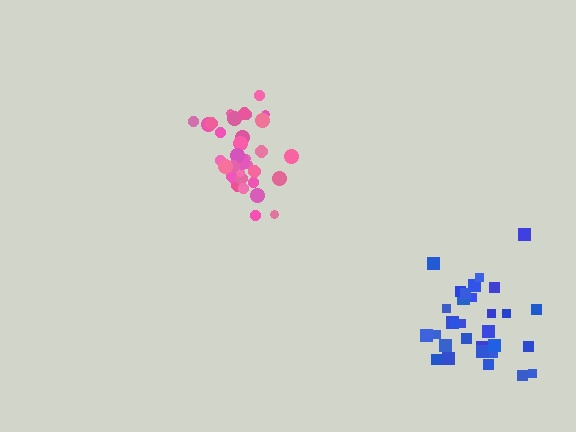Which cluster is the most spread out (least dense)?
Blue.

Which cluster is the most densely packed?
Pink.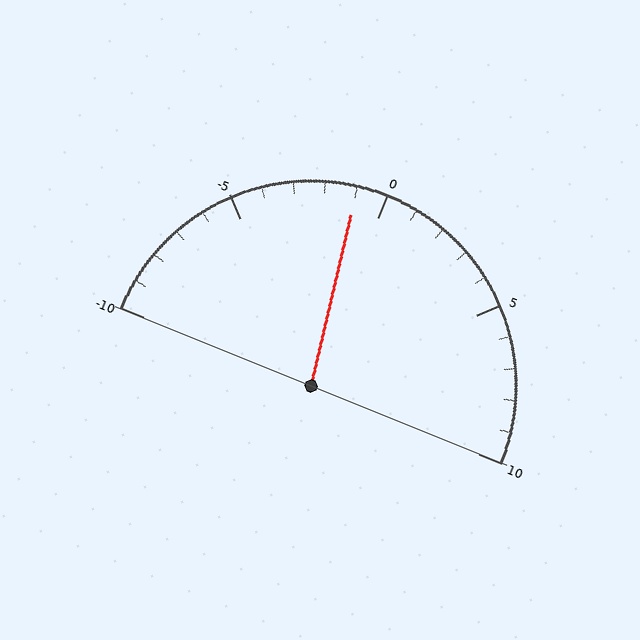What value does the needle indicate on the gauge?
The needle indicates approximately -1.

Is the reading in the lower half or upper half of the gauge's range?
The reading is in the lower half of the range (-10 to 10).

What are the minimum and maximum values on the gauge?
The gauge ranges from -10 to 10.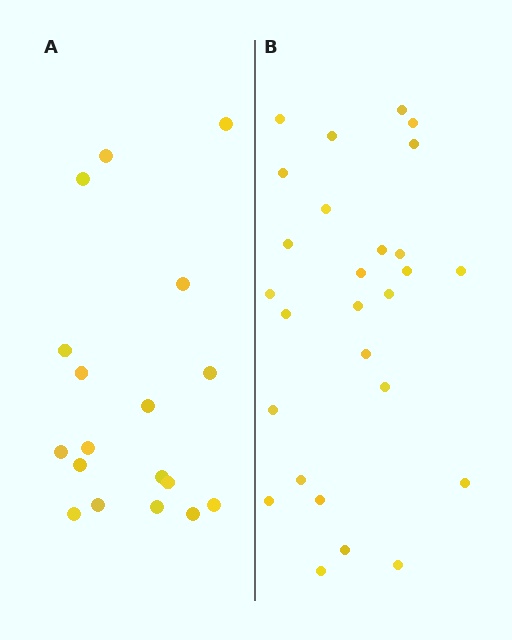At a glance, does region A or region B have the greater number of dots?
Region B (the right region) has more dots.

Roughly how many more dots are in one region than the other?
Region B has roughly 8 or so more dots than region A.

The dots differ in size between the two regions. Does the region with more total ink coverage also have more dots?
No. Region A has more total ink coverage because its dots are larger, but region B actually contains more individual dots. Total area can be misleading — the number of items is what matters here.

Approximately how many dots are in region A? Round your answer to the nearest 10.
About 20 dots. (The exact count is 18, which rounds to 20.)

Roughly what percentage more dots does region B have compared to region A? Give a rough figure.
About 50% more.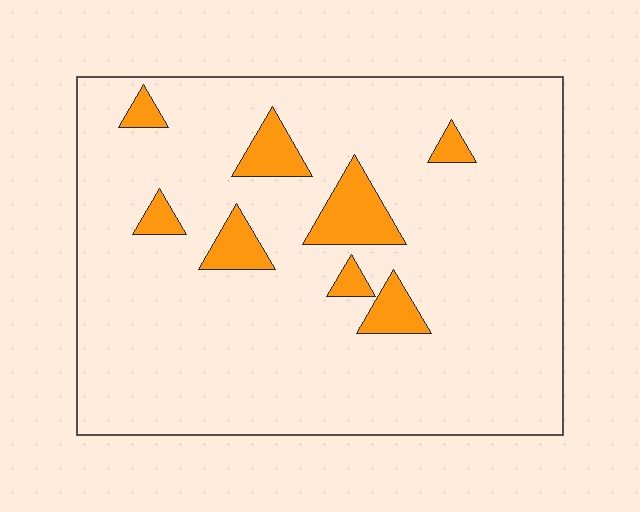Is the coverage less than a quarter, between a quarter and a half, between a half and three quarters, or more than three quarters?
Less than a quarter.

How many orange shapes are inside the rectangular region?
8.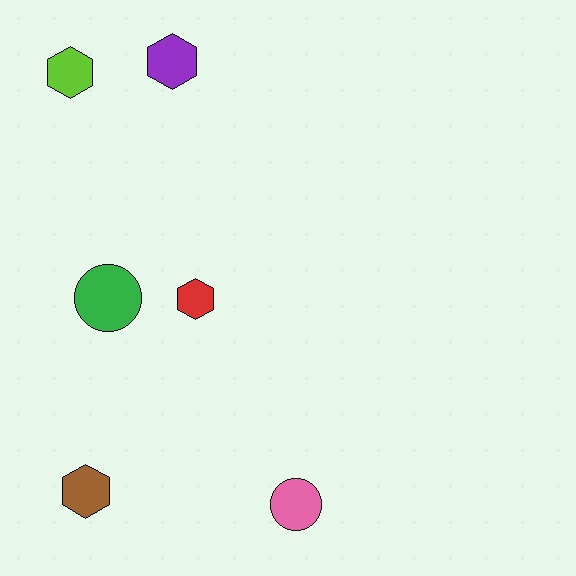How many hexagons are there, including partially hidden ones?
There are 4 hexagons.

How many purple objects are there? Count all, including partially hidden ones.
There is 1 purple object.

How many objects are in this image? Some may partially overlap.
There are 6 objects.